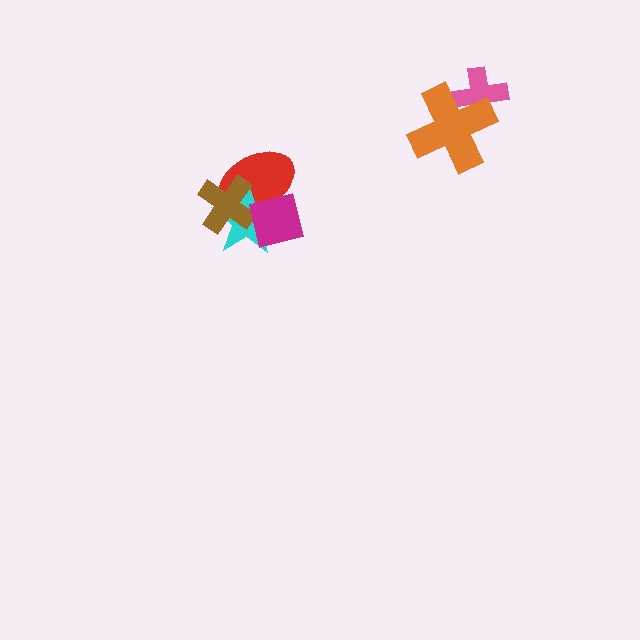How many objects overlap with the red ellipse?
3 objects overlap with the red ellipse.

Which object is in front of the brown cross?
The magenta square is in front of the brown cross.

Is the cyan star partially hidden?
Yes, it is partially covered by another shape.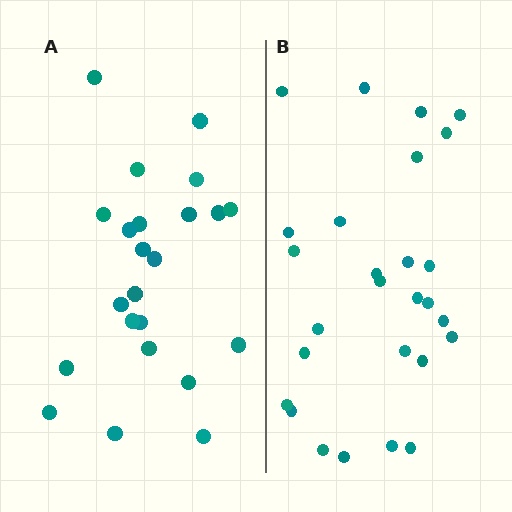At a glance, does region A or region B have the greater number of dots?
Region B (the right region) has more dots.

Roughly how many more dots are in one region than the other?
Region B has about 4 more dots than region A.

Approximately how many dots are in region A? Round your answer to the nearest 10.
About 20 dots. (The exact count is 23, which rounds to 20.)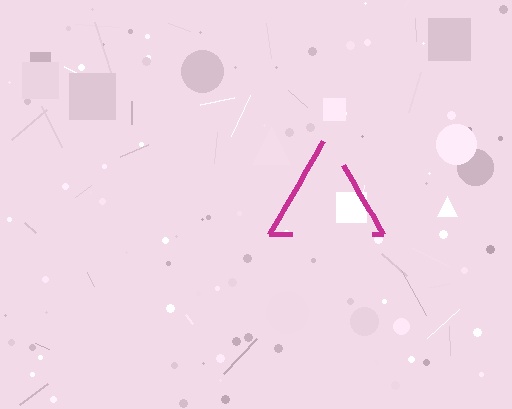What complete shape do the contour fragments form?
The contour fragments form a triangle.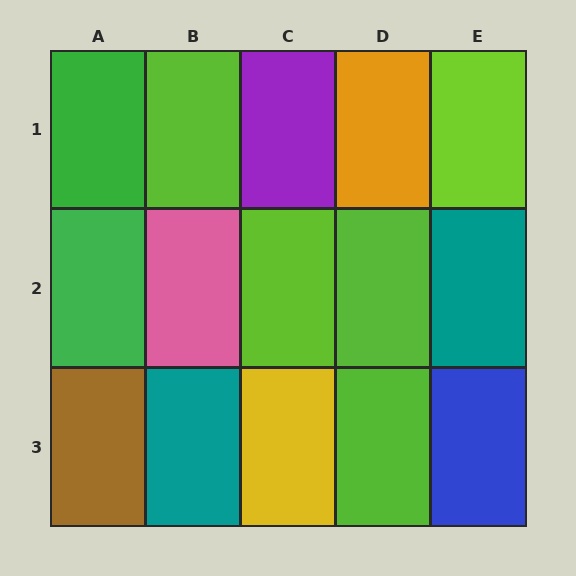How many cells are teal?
2 cells are teal.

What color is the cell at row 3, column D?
Lime.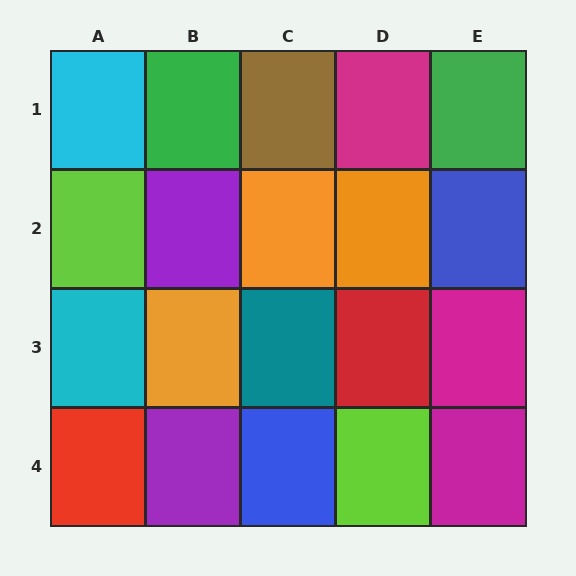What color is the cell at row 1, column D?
Magenta.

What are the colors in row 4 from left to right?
Red, purple, blue, lime, magenta.